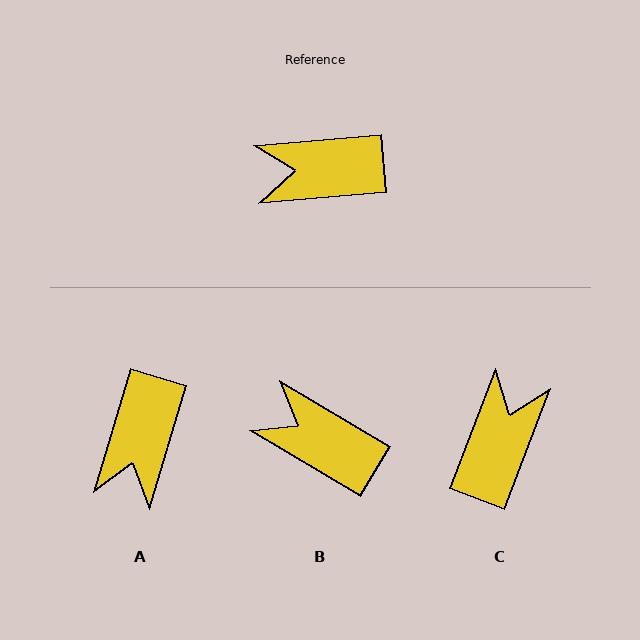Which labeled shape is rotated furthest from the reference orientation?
C, about 116 degrees away.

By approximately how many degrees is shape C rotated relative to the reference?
Approximately 116 degrees clockwise.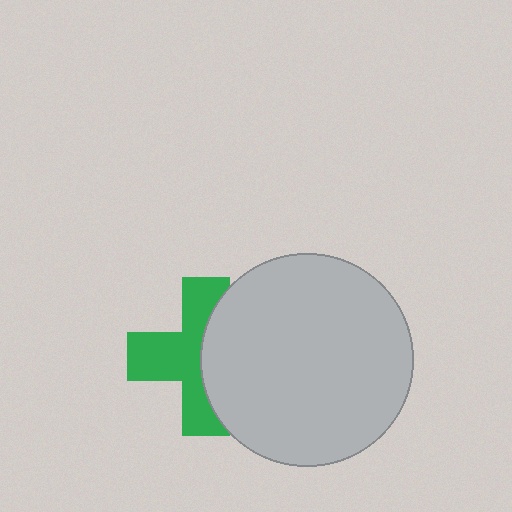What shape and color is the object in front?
The object in front is a light gray circle.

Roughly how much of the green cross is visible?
About half of it is visible (roughly 56%).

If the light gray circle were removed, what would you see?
You would see the complete green cross.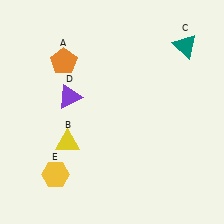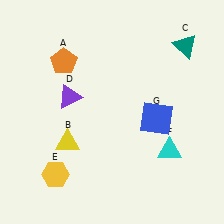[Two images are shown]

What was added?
A cyan triangle (F), a blue square (G) were added in Image 2.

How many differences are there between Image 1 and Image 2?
There are 2 differences between the two images.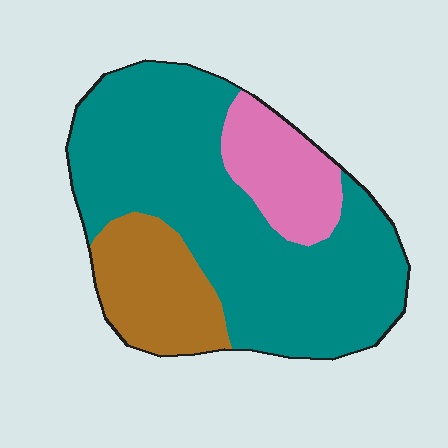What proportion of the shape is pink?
Pink covers roughly 15% of the shape.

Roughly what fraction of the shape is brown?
Brown covers around 20% of the shape.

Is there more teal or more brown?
Teal.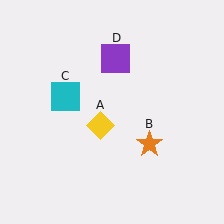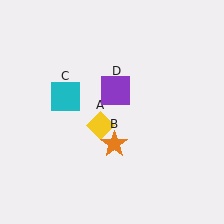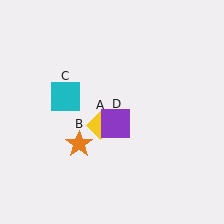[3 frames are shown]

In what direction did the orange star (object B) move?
The orange star (object B) moved left.